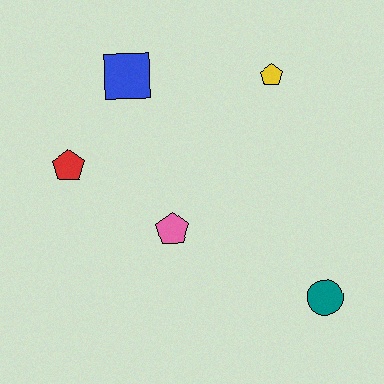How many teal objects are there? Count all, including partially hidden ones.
There is 1 teal object.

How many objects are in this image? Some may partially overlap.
There are 5 objects.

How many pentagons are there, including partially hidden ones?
There are 3 pentagons.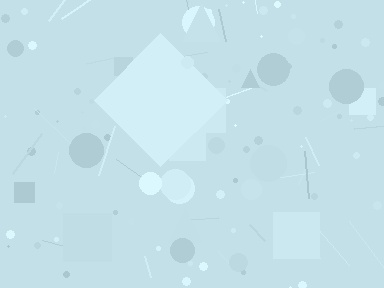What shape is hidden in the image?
A diamond is hidden in the image.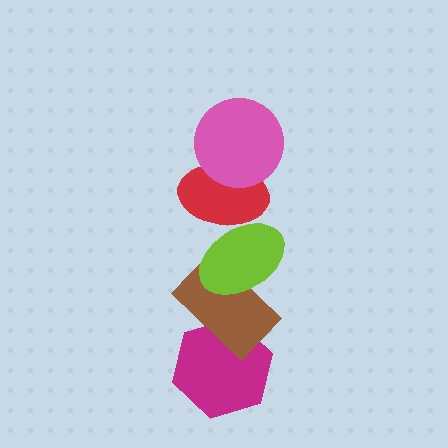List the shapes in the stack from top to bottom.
From top to bottom: the pink circle, the red ellipse, the lime ellipse, the brown rectangle, the magenta hexagon.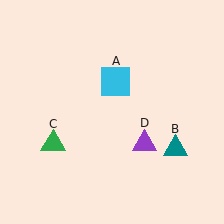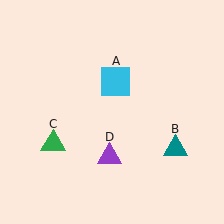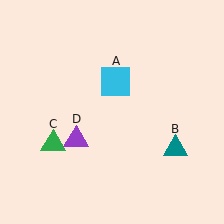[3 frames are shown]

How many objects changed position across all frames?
1 object changed position: purple triangle (object D).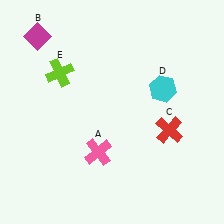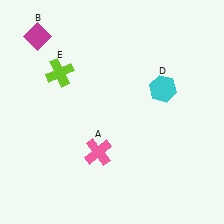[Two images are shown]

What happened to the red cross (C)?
The red cross (C) was removed in Image 2. It was in the bottom-right area of Image 1.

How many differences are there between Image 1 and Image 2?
There is 1 difference between the two images.